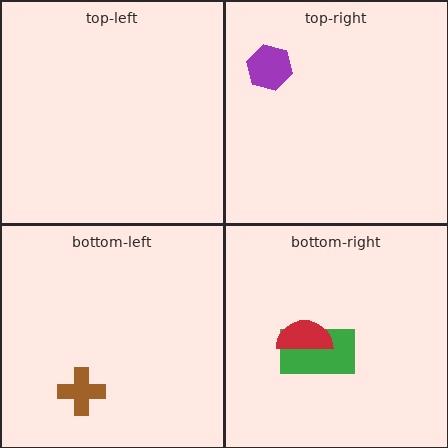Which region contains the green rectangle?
The bottom-right region.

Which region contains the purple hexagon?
The top-right region.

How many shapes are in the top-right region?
1.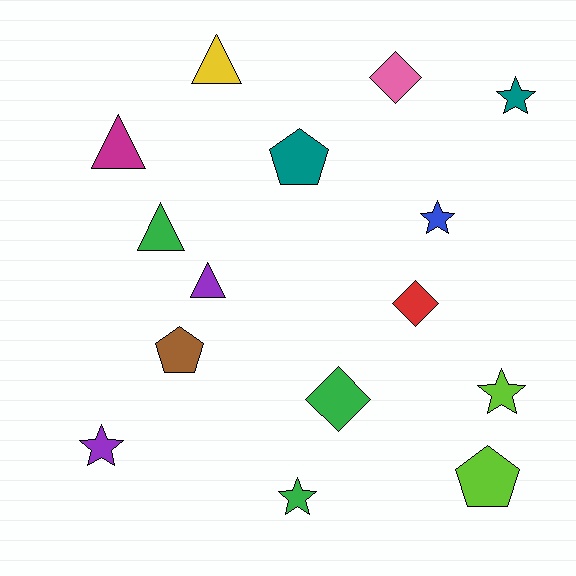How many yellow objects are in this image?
There is 1 yellow object.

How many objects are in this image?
There are 15 objects.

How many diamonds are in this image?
There are 3 diamonds.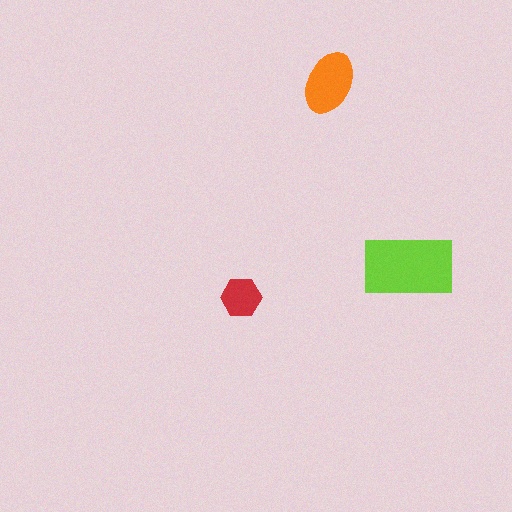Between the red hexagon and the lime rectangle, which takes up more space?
The lime rectangle.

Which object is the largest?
The lime rectangle.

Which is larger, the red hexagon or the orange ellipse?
The orange ellipse.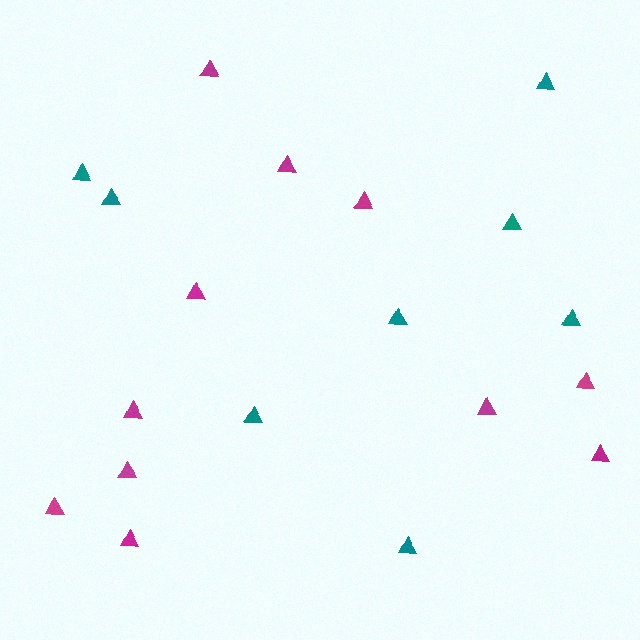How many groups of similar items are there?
There are 2 groups: one group of teal triangles (8) and one group of magenta triangles (11).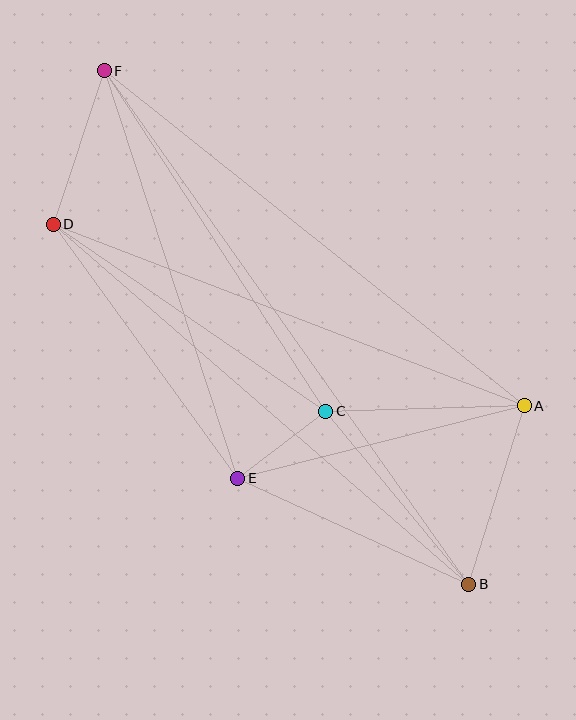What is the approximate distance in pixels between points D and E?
The distance between D and E is approximately 314 pixels.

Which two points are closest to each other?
Points C and E are closest to each other.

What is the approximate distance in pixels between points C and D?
The distance between C and D is approximately 330 pixels.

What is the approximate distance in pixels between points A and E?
The distance between A and E is approximately 296 pixels.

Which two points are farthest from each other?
Points B and F are farthest from each other.